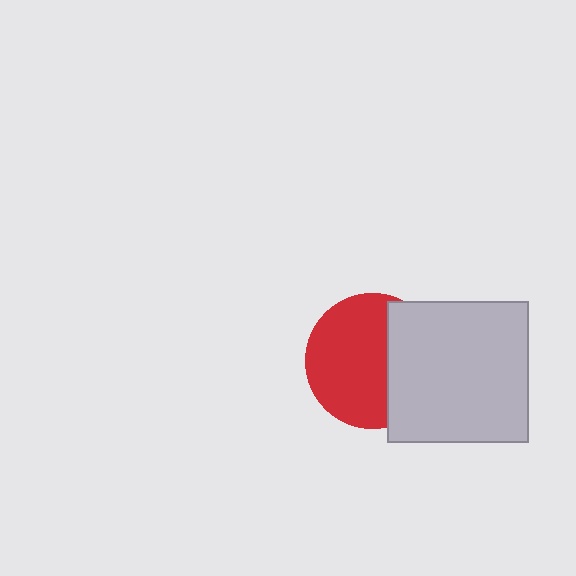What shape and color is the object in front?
The object in front is a light gray square.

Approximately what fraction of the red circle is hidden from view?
Roughly 35% of the red circle is hidden behind the light gray square.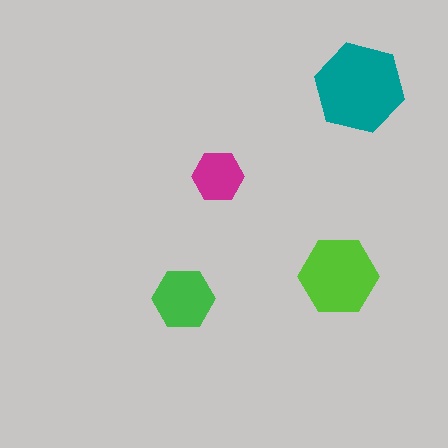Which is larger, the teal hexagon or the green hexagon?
The teal one.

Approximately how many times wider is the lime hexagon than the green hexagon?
About 1.5 times wider.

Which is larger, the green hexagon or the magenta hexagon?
The green one.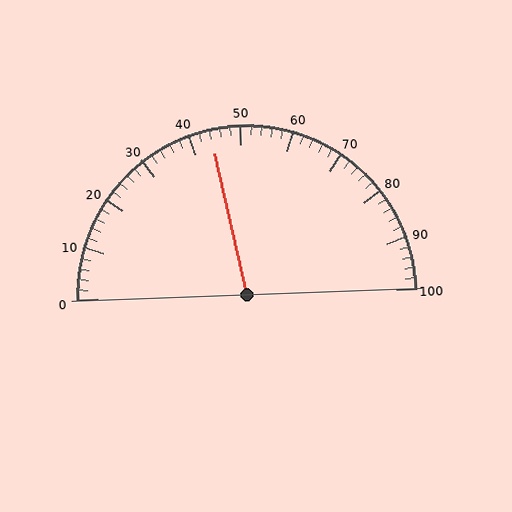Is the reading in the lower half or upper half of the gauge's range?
The reading is in the lower half of the range (0 to 100).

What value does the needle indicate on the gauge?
The needle indicates approximately 44.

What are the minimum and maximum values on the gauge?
The gauge ranges from 0 to 100.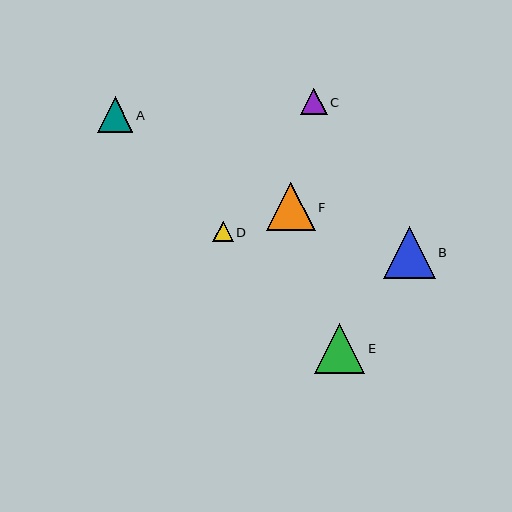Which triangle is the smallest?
Triangle D is the smallest with a size of approximately 20 pixels.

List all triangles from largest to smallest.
From largest to smallest: B, E, F, A, C, D.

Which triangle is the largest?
Triangle B is the largest with a size of approximately 51 pixels.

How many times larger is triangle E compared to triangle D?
Triangle E is approximately 2.4 times the size of triangle D.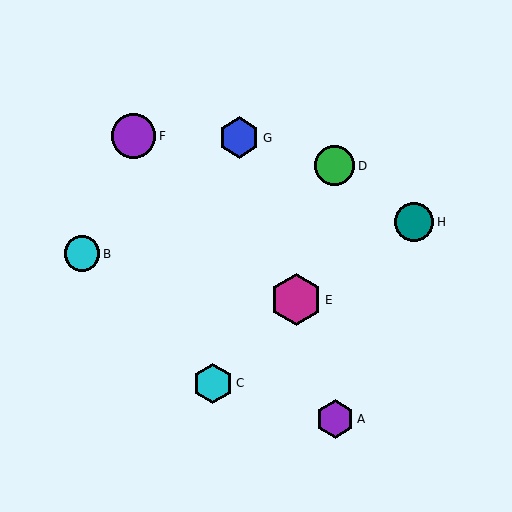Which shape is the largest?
The magenta hexagon (labeled E) is the largest.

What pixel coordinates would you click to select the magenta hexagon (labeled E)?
Click at (296, 300) to select the magenta hexagon E.